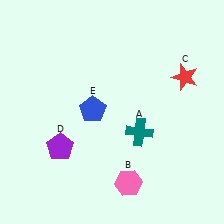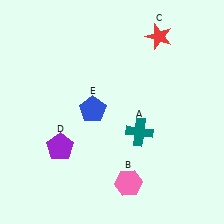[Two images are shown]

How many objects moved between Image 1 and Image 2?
1 object moved between the two images.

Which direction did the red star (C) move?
The red star (C) moved up.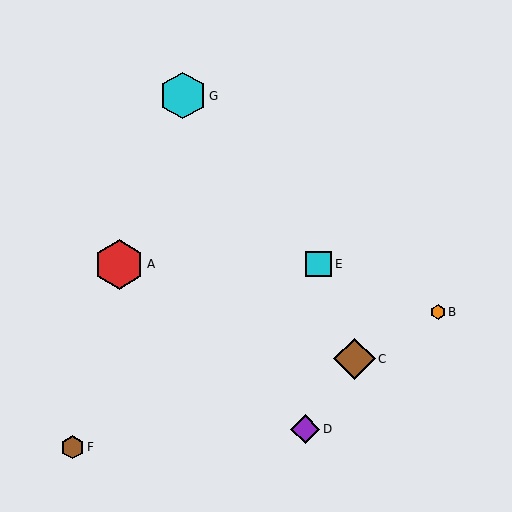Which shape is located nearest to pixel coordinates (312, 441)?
The purple diamond (labeled D) at (305, 429) is nearest to that location.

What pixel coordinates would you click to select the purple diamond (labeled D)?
Click at (305, 429) to select the purple diamond D.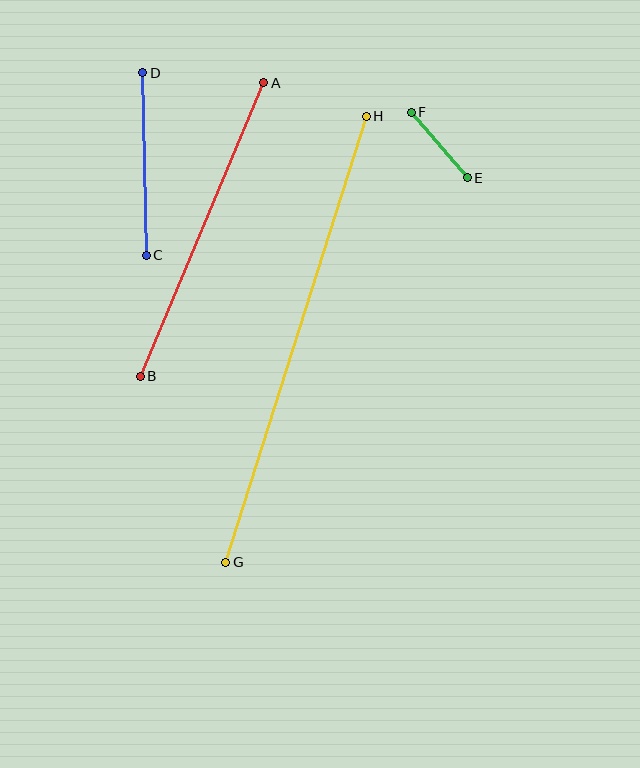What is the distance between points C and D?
The distance is approximately 183 pixels.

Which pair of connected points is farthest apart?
Points G and H are farthest apart.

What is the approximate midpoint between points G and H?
The midpoint is at approximately (296, 339) pixels.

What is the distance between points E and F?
The distance is approximately 86 pixels.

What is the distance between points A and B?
The distance is approximately 318 pixels.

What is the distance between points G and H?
The distance is approximately 468 pixels.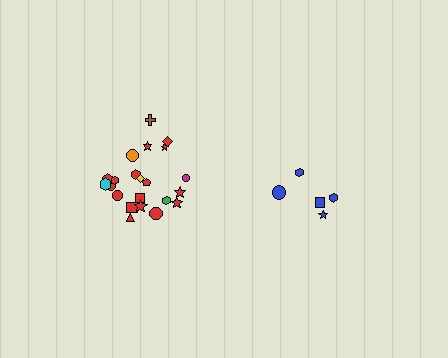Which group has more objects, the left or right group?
The left group.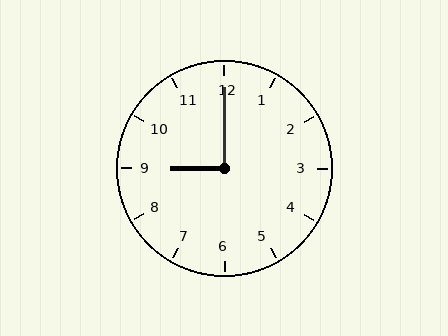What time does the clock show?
9:00.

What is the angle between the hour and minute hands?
Approximately 90 degrees.